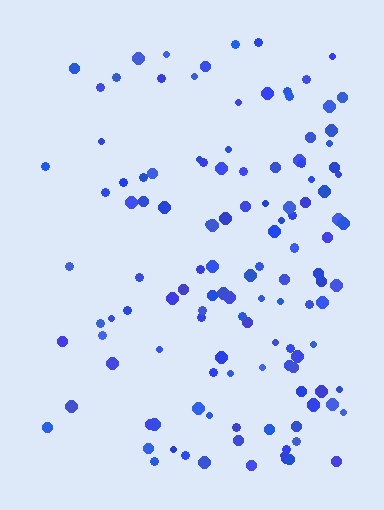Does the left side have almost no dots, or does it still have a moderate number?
Still a moderate number, just noticeably fewer than the right.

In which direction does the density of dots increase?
From left to right, with the right side densest.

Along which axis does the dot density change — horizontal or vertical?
Horizontal.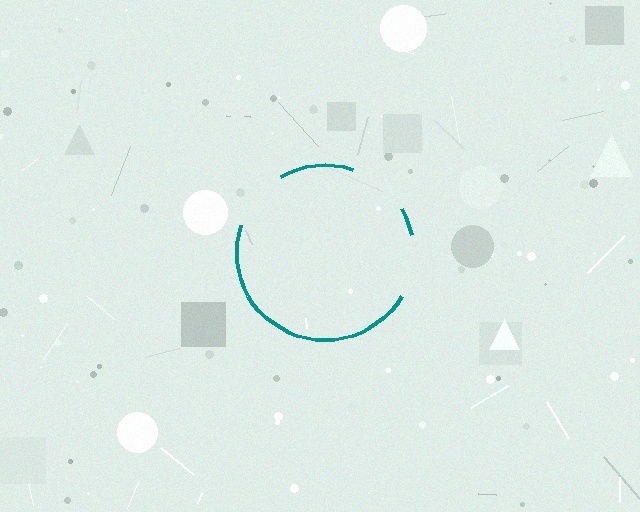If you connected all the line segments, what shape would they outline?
They would outline a circle.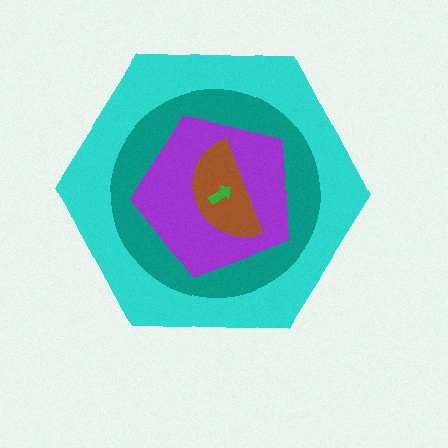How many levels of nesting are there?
5.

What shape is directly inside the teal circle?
The purple pentagon.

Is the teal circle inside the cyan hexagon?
Yes.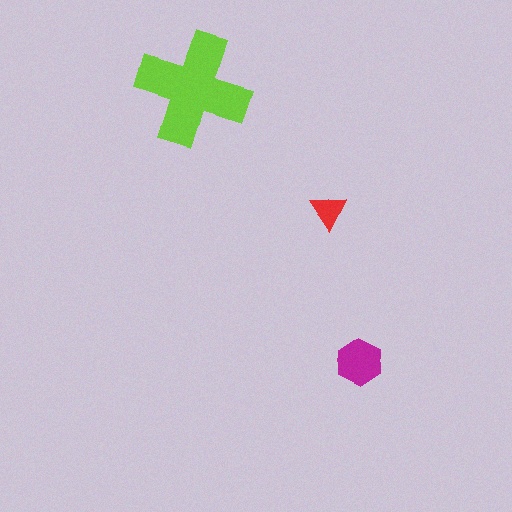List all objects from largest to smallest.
The lime cross, the magenta hexagon, the red triangle.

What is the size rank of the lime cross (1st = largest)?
1st.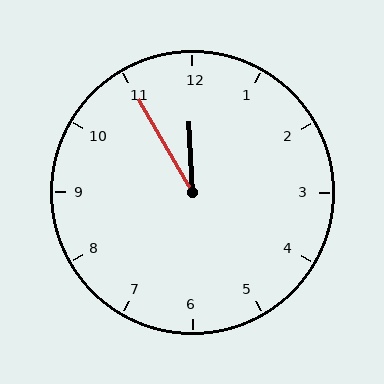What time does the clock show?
11:55.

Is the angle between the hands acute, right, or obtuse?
It is acute.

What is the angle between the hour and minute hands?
Approximately 28 degrees.